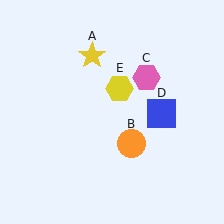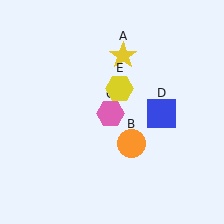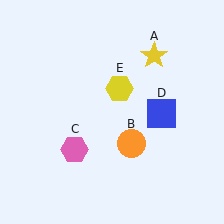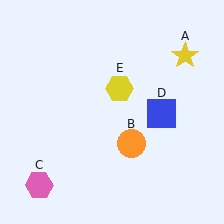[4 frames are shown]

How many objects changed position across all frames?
2 objects changed position: yellow star (object A), pink hexagon (object C).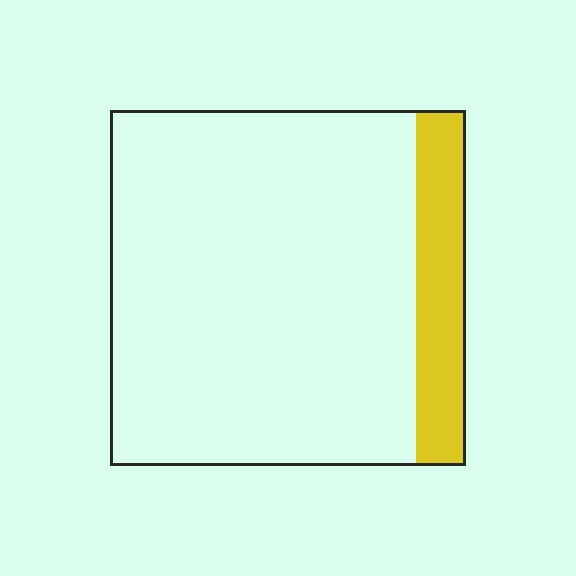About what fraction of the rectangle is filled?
About one eighth (1/8).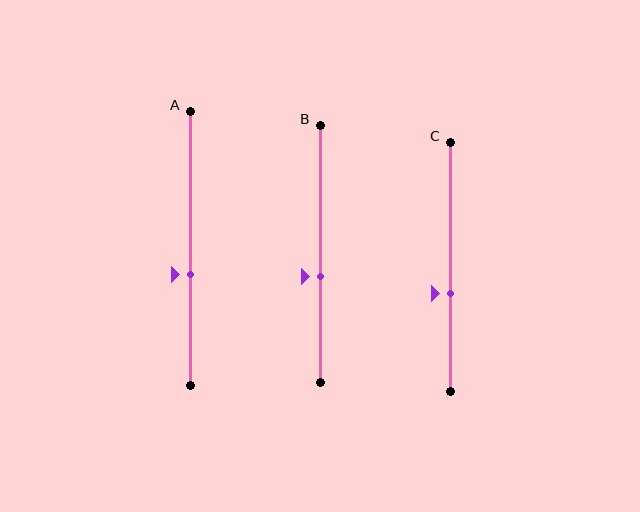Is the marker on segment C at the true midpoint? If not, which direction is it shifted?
No, the marker on segment C is shifted downward by about 10% of the segment length.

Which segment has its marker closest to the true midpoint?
Segment B has its marker closest to the true midpoint.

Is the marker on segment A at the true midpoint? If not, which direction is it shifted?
No, the marker on segment A is shifted downward by about 9% of the segment length.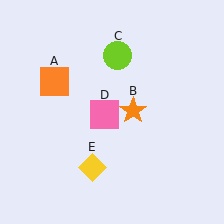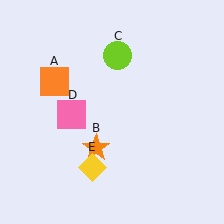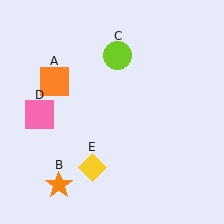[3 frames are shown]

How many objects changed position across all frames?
2 objects changed position: orange star (object B), pink square (object D).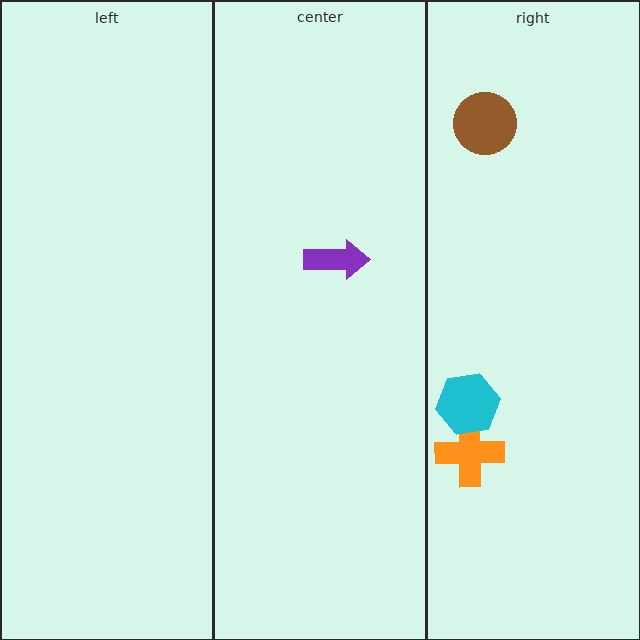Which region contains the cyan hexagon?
The right region.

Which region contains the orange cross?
The right region.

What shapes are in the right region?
The brown circle, the orange cross, the cyan hexagon.